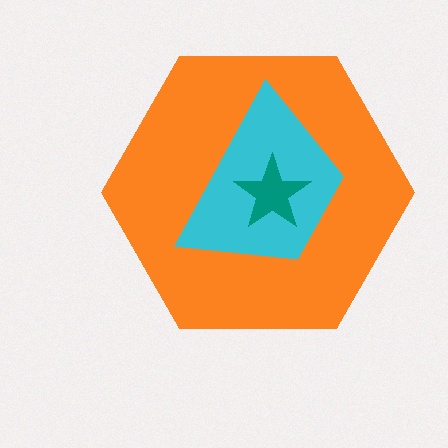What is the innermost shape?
The teal star.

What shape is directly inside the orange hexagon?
The cyan trapezoid.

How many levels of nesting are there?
3.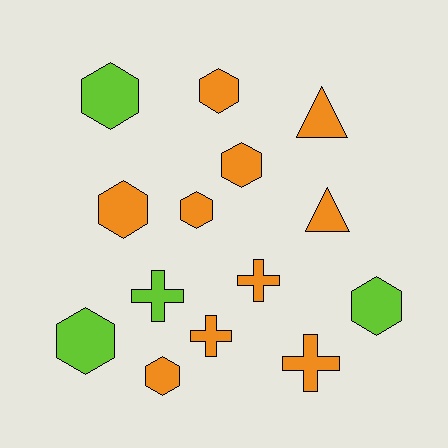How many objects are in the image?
There are 14 objects.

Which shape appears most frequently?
Hexagon, with 8 objects.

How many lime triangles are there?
There are no lime triangles.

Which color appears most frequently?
Orange, with 10 objects.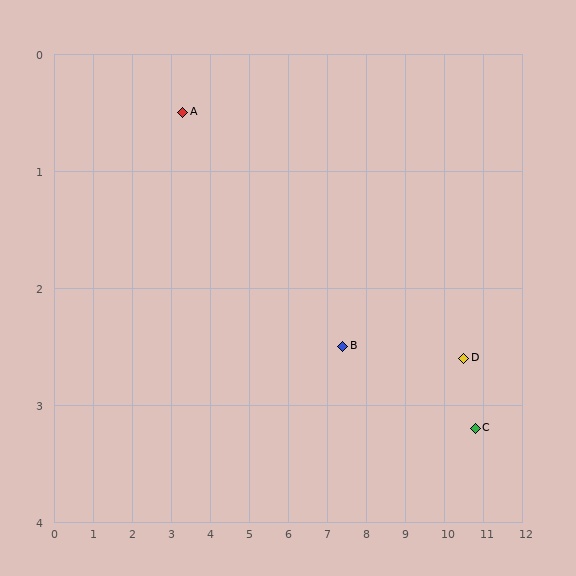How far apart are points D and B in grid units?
Points D and B are about 3.1 grid units apart.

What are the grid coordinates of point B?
Point B is at approximately (7.4, 2.5).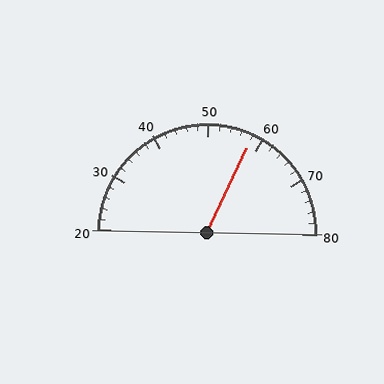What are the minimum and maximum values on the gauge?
The gauge ranges from 20 to 80.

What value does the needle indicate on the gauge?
The needle indicates approximately 58.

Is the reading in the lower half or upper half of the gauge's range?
The reading is in the upper half of the range (20 to 80).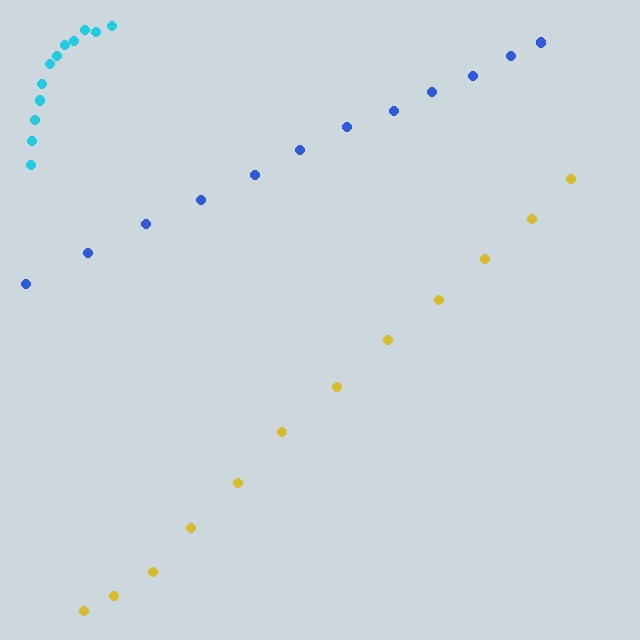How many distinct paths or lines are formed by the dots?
There are 3 distinct paths.